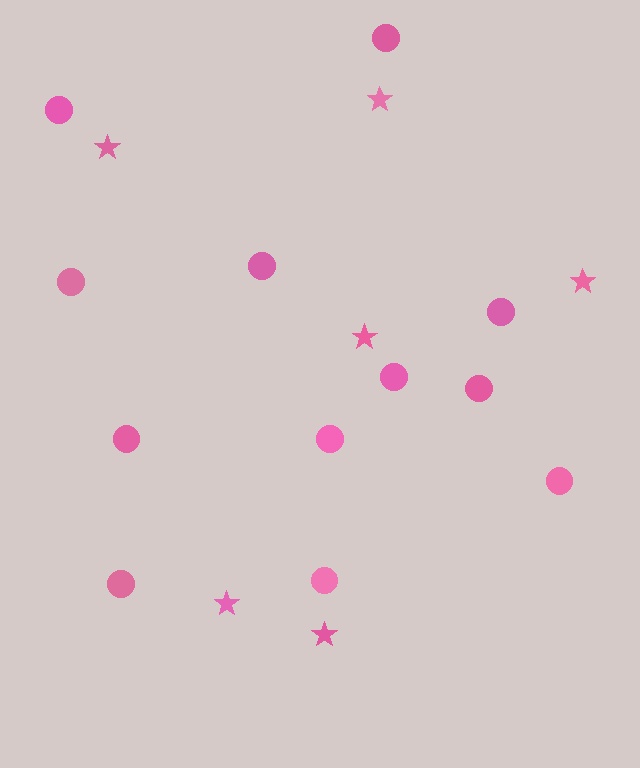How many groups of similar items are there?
There are 2 groups: one group of circles (12) and one group of stars (6).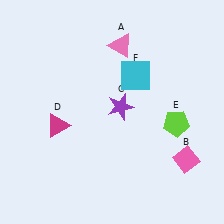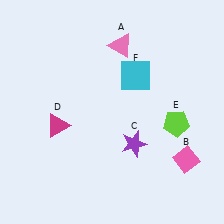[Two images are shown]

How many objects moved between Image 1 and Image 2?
1 object moved between the two images.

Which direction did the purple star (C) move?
The purple star (C) moved down.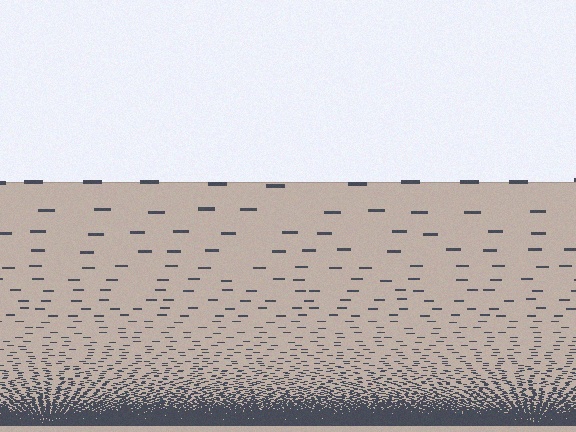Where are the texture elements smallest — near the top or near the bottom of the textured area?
Near the bottom.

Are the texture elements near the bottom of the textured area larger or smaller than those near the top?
Smaller. The gradient is inverted — elements near the bottom are smaller and denser.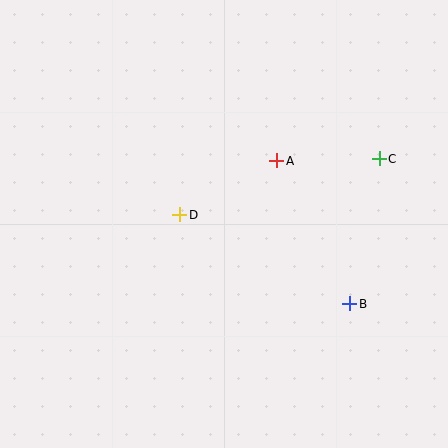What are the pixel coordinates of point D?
Point D is at (180, 215).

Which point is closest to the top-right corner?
Point C is closest to the top-right corner.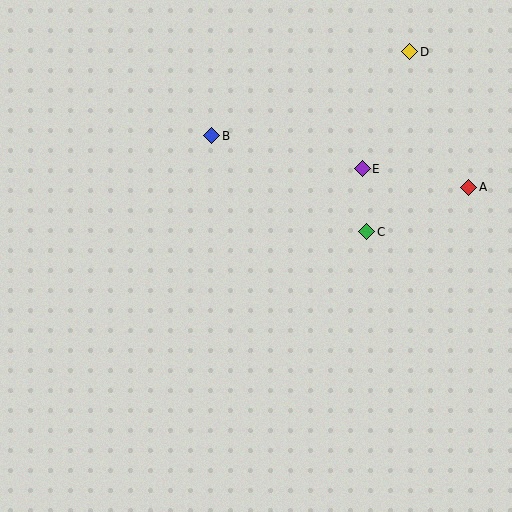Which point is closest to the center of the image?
Point C at (367, 232) is closest to the center.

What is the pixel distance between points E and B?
The distance between E and B is 154 pixels.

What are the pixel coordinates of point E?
Point E is at (362, 169).